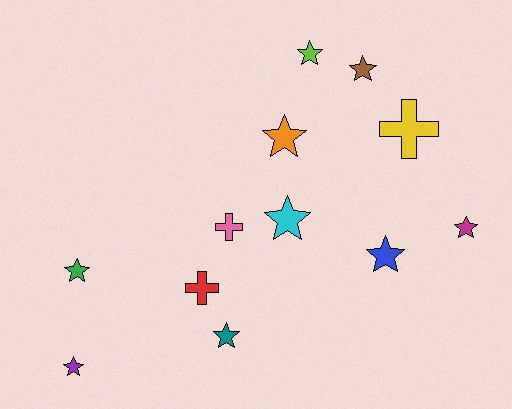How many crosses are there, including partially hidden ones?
There are 3 crosses.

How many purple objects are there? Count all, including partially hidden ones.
There is 1 purple object.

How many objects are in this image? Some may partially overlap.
There are 12 objects.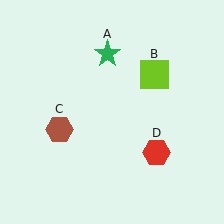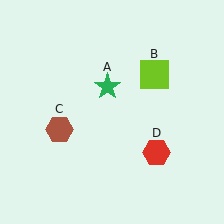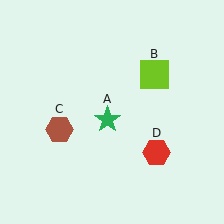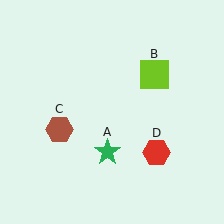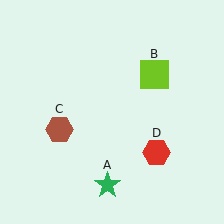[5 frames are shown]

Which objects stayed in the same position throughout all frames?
Lime square (object B) and brown hexagon (object C) and red hexagon (object D) remained stationary.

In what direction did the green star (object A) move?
The green star (object A) moved down.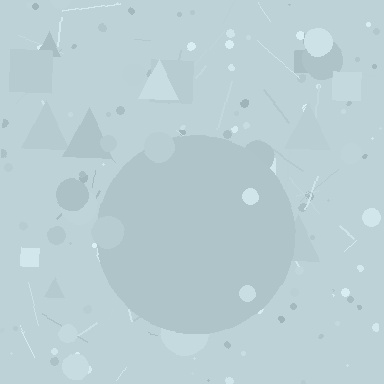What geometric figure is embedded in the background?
A circle is embedded in the background.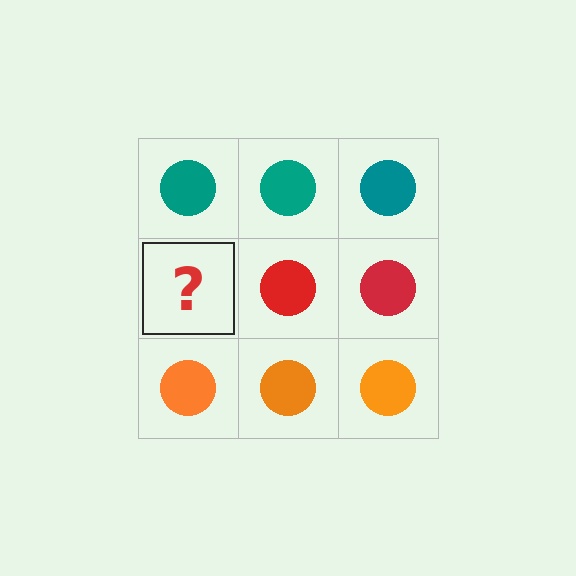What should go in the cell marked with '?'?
The missing cell should contain a red circle.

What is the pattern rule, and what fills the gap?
The rule is that each row has a consistent color. The gap should be filled with a red circle.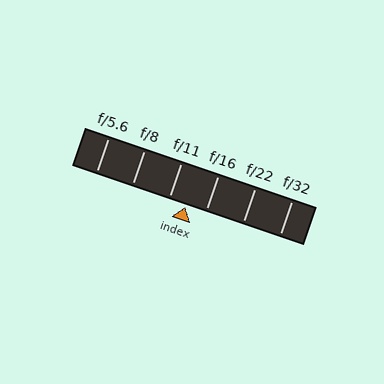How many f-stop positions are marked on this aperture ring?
There are 6 f-stop positions marked.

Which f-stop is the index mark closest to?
The index mark is closest to f/11.